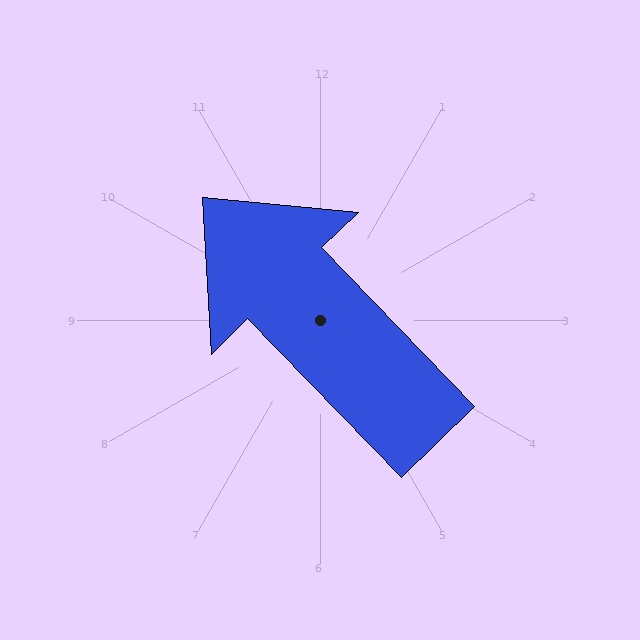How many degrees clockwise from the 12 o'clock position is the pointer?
Approximately 316 degrees.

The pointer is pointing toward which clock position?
Roughly 11 o'clock.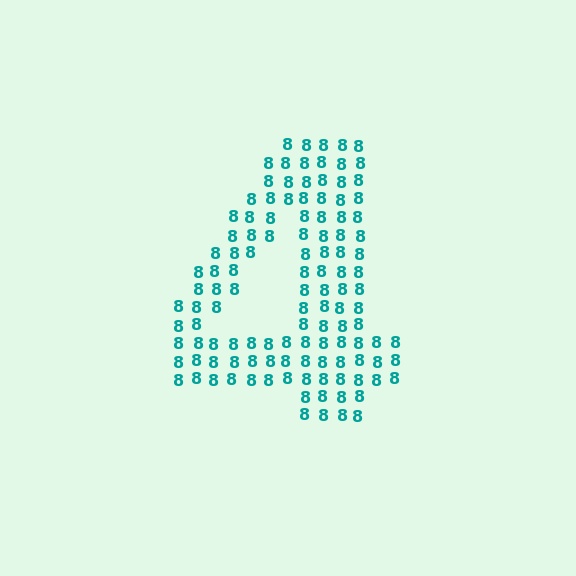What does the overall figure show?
The overall figure shows the digit 4.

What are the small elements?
The small elements are digit 8's.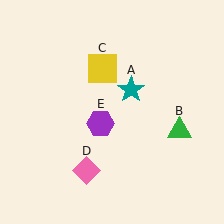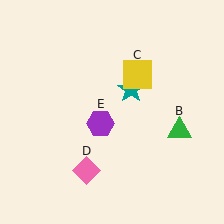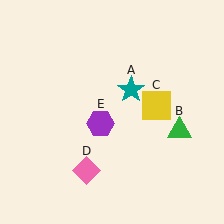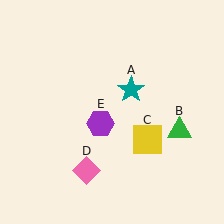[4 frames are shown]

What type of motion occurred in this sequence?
The yellow square (object C) rotated clockwise around the center of the scene.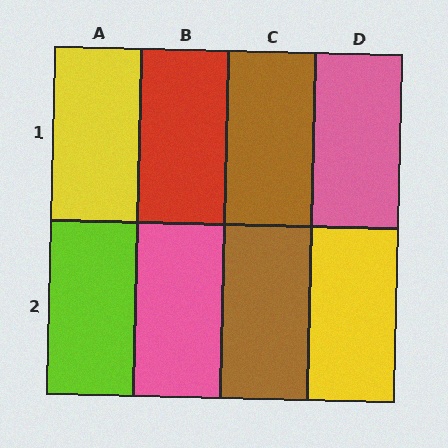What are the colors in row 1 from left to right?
Yellow, red, brown, pink.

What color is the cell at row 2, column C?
Brown.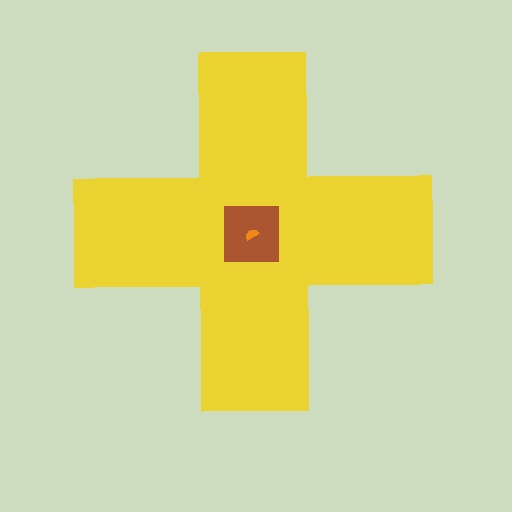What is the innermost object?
The orange semicircle.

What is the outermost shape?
The yellow cross.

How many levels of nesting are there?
3.